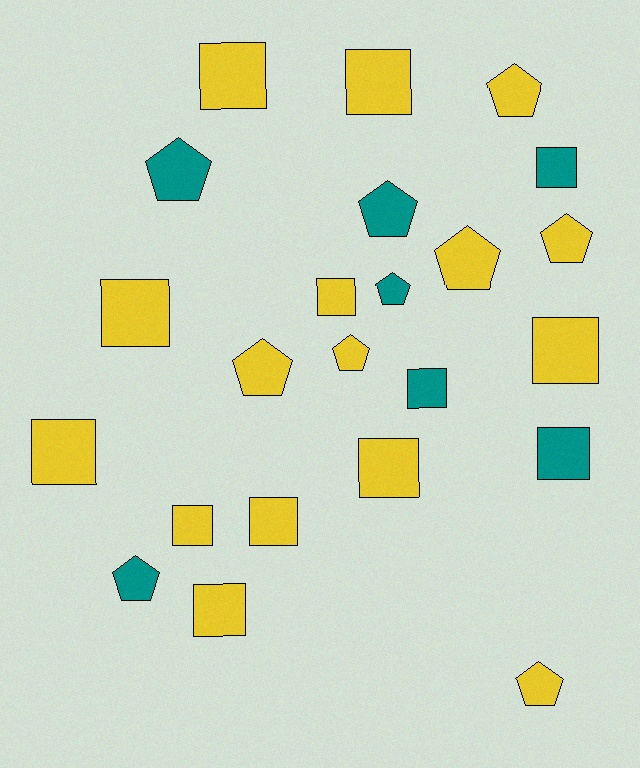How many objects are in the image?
There are 23 objects.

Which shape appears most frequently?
Square, with 13 objects.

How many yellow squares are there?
There are 10 yellow squares.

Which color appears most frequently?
Yellow, with 16 objects.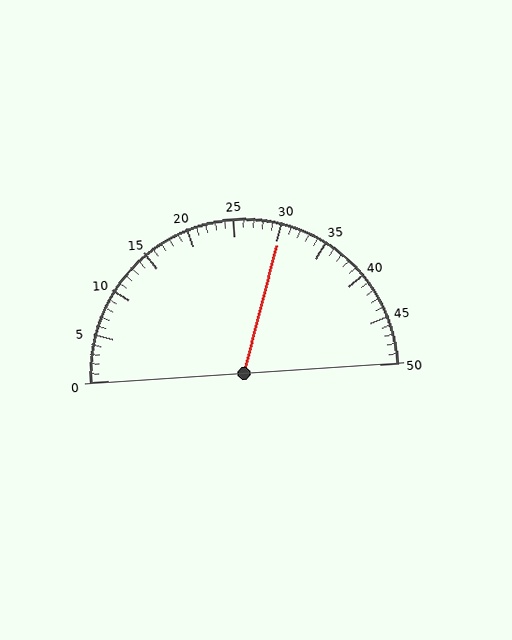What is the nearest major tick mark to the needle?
The nearest major tick mark is 30.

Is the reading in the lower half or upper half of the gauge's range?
The reading is in the upper half of the range (0 to 50).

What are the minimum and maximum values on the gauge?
The gauge ranges from 0 to 50.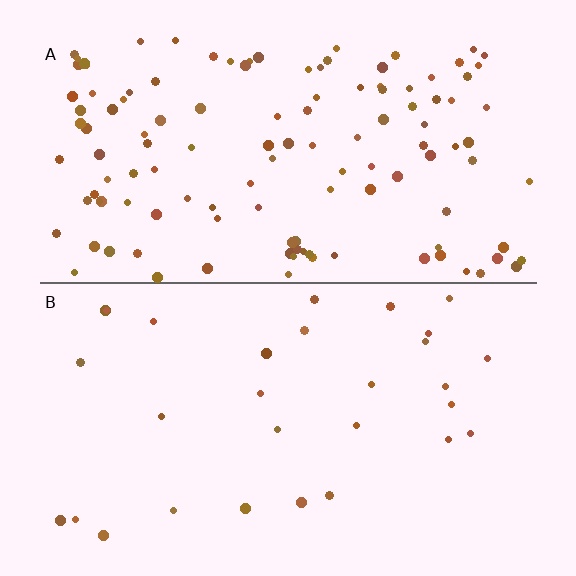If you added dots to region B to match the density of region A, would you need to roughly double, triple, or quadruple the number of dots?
Approximately quadruple.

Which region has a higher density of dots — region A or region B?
A (the top).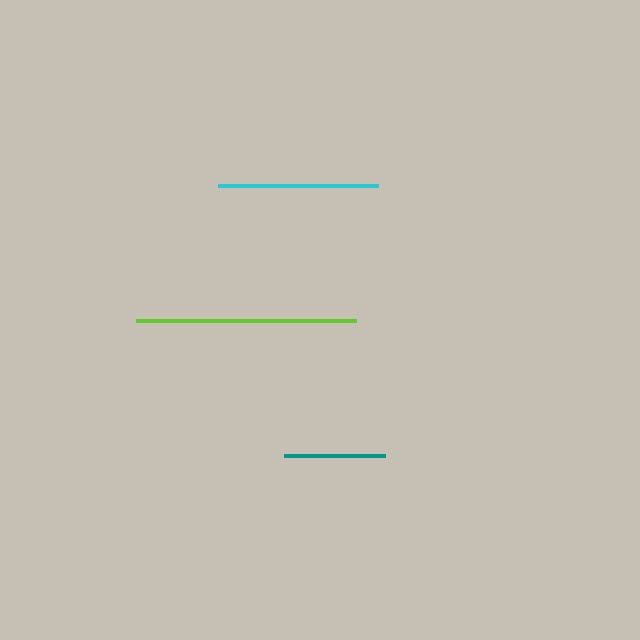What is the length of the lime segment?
The lime segment is approximately 220 pixels long.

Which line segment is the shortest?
The teal line is the shortest at approximately 101 pixels.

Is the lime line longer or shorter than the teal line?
The lime line is longer than the teal line.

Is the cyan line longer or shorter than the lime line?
The lime line is longer than the cyan line.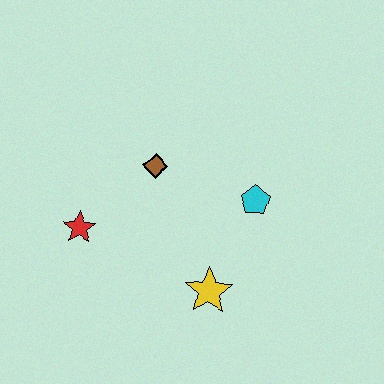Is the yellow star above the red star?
No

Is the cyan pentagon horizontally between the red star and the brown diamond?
No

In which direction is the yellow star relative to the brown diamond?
The yellow star is below the brown diamond.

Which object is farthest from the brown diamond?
The yellow star is farthest from the brown diamond.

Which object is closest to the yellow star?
The cyan pentagon is closest to the yellow star.